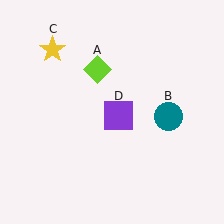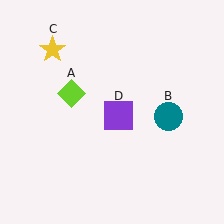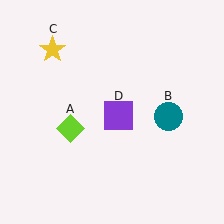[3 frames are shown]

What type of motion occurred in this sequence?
The lime diamond (object A) rotated counterclockwise around the center of the scene.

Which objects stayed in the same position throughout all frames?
Teal circle (object B) and yellow star (object C) and purple square (object D) remained stationary.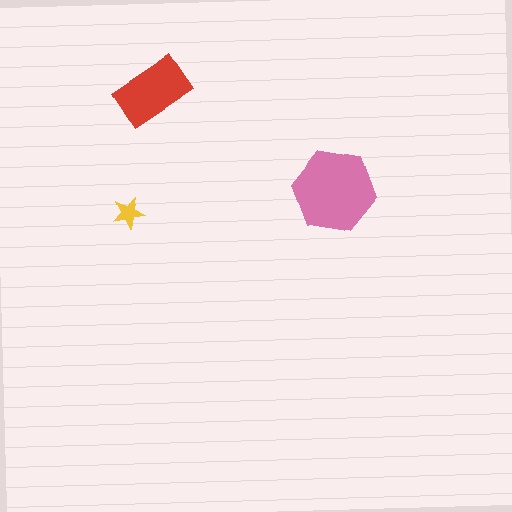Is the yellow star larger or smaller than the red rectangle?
Smaller.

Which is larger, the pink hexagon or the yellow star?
The pink hexagon.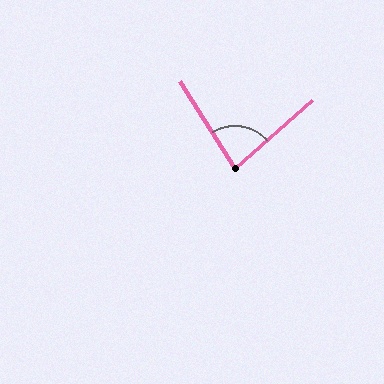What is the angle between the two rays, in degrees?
Approximately 81 degrees.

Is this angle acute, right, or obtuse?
It is acute.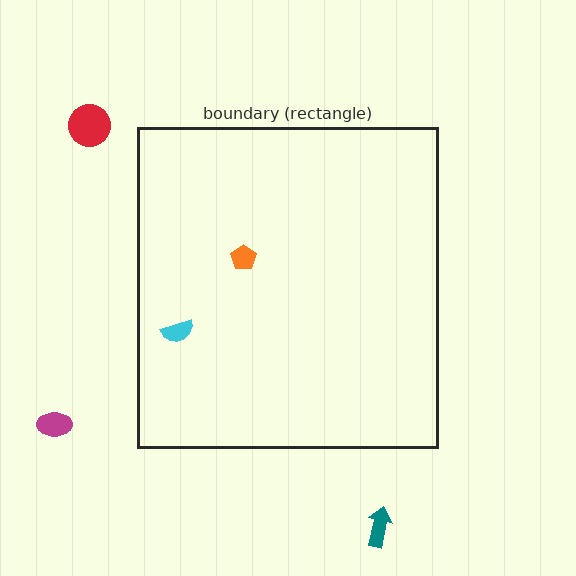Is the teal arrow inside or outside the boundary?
Outside.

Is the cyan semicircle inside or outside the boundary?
Inside.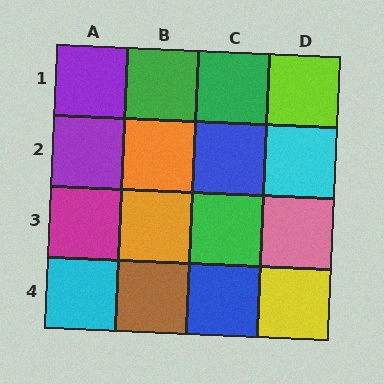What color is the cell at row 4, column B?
Brown.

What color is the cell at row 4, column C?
Blue.